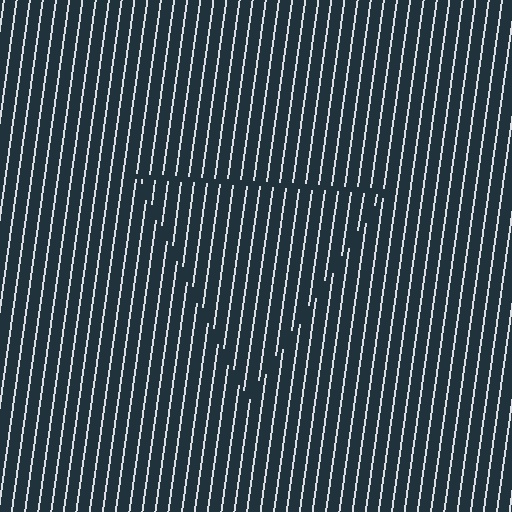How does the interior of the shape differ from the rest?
The interior of the shape contains the same grating, shifted by half a period — the contour is defined by the phase discontinuity where line-ends from the inner and outer gratings abut.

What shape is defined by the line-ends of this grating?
An illusory triangle. The interior of the shape contains the same grating, shifted by half a period — the contour is defined by the phase discontinuity where line-ends from the inner and outer gratings abut.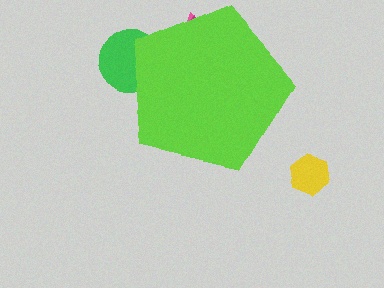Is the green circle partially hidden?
Yes, the green circle is partially hidden behind the lime pentagon.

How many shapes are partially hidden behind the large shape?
3 shapes are partially hidden.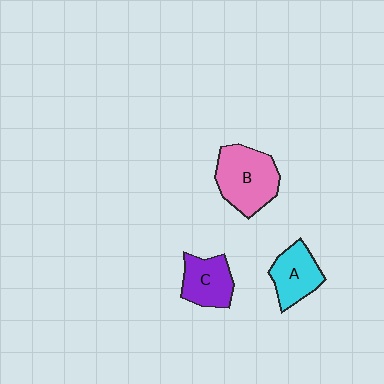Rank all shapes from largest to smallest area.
From largest to smallest: B (pink), A (cyan), C (purple).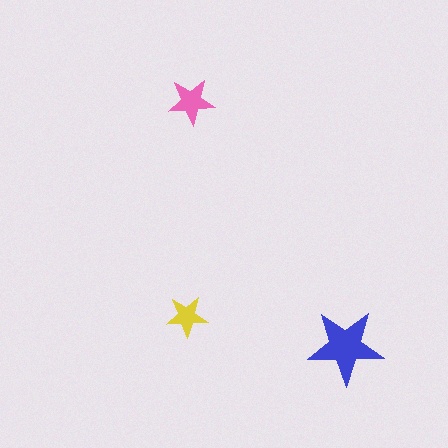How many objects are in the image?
There are 3 objects in the image.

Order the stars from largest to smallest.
the blue one, the pink one, the yellow one.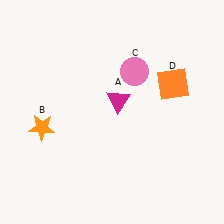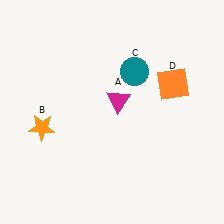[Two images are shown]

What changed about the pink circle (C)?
In Image 1, C is pink. In Image 2, it changed to teal.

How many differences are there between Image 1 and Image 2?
There is 1 difference between the two images.